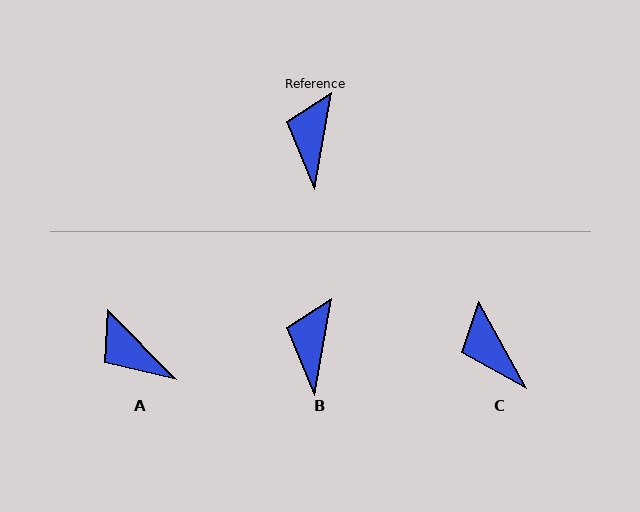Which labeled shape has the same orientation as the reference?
B.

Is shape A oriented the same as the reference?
No, it is off by about 54 degrees.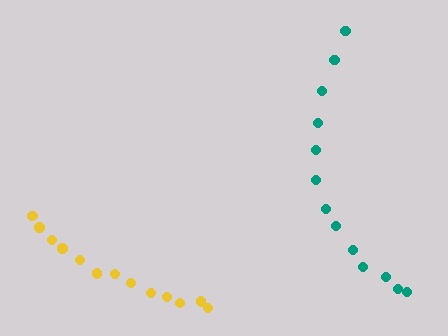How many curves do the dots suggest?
There are 2 distinct paths.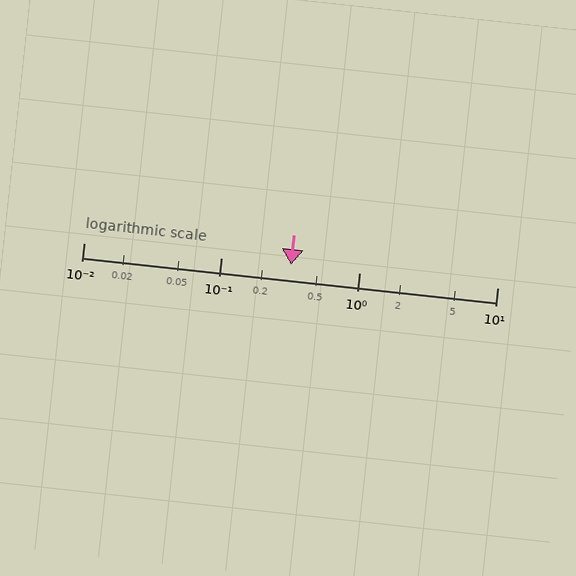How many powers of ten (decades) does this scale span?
The scale spans 3 decades, from 0.01 to 10.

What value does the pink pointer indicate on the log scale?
The pointer indicates approximately 0.32.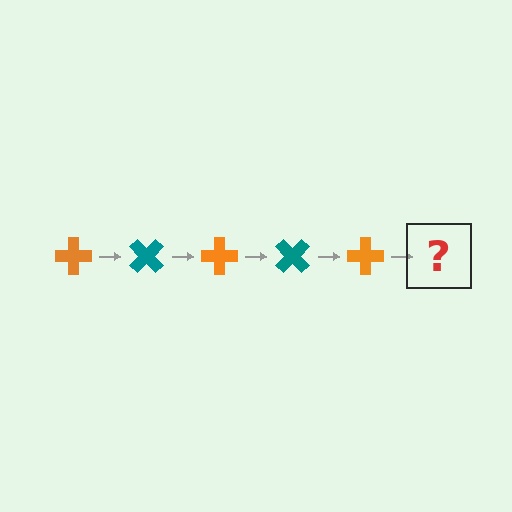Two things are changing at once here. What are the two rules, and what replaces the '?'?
The two rules are that it rotates 45 degrees each step and the color cycles through orange and teal. The '?' should be a teal cross, rotated 225 degrees from the start.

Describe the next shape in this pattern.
It should be a teal cross, rotated 225 degrees from the start.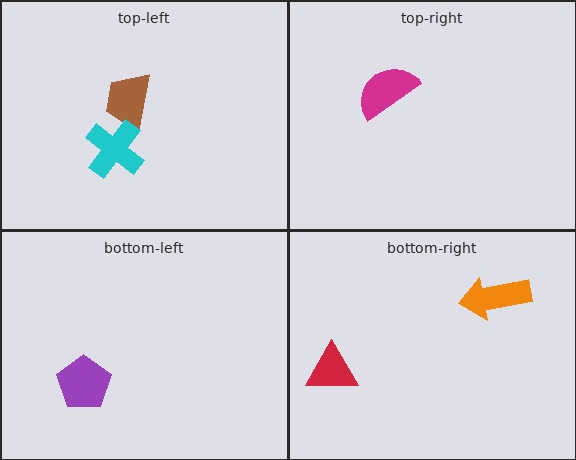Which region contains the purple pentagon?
The bottom-left region.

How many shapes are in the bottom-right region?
2.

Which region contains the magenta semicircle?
The top-right region.